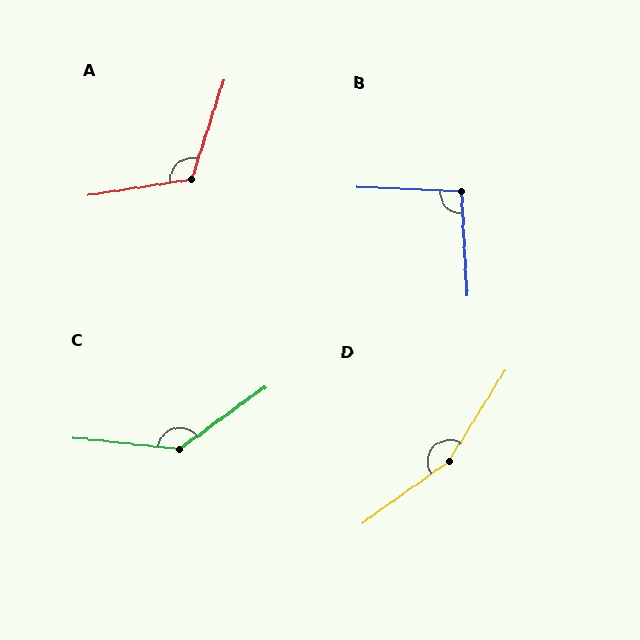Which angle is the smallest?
B, at approximately 96 degrees.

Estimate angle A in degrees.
Approximately 116 degrees.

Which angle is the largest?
D, at approximately 158 degrees.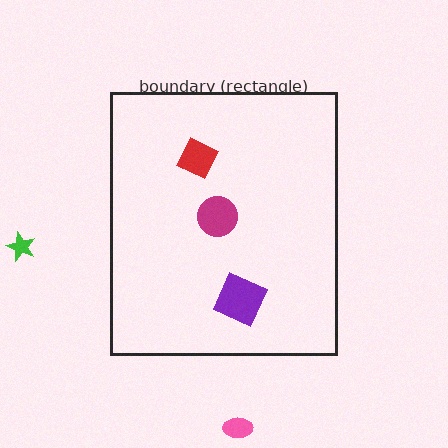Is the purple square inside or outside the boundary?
Inside.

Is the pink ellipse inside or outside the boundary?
Outside.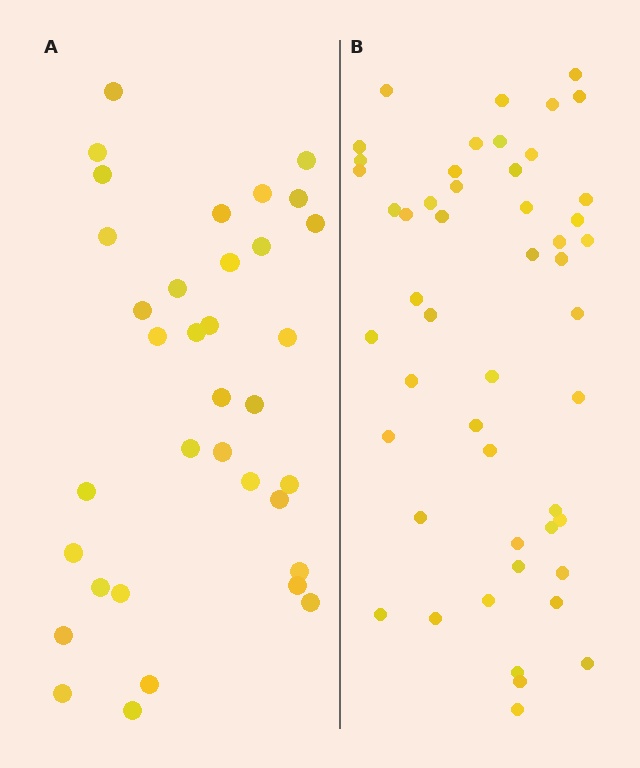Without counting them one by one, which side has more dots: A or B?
Region B (the right region) has more dots.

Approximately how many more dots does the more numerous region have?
Region B has approximately 15 more dots than region A.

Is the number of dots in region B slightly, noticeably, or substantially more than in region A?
Region B has noticeably more, but not dramatically so. The ratio is roughly 1.4 to 1.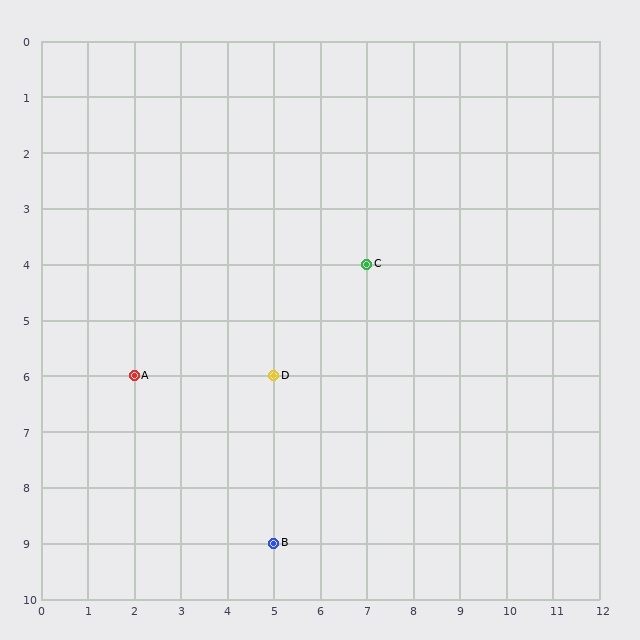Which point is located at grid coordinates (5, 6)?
Point D is at (5, 6).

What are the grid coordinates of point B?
Point B is at grid coordinates (5, 9).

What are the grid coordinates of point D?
Point D is at grid coordinates (5, 6).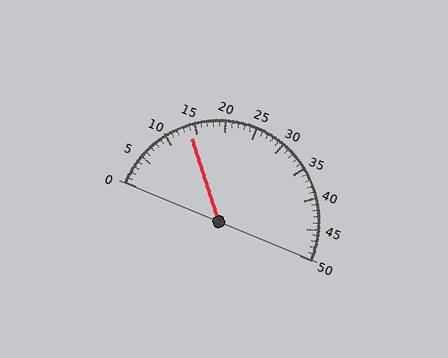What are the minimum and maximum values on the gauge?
The gauge ranges from 0 to 50.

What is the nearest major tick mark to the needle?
The nearest major tick mark is 15.